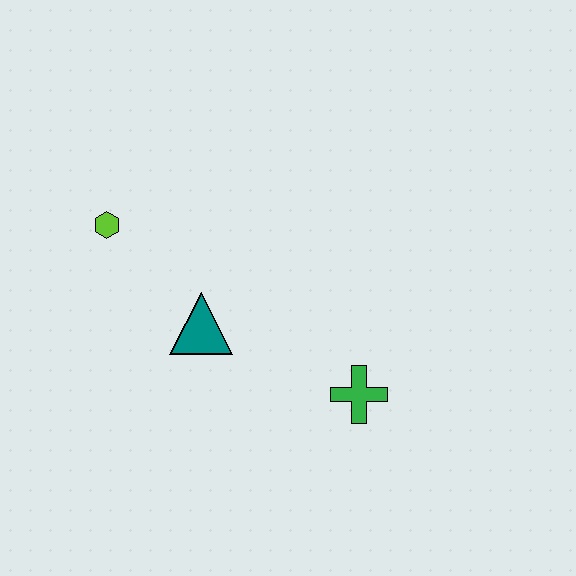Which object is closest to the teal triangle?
The lime hexagon is closest to the teal triangle.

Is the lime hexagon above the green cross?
Yes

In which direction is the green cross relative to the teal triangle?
The green cross is to the right of the teal triangle.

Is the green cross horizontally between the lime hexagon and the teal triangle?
No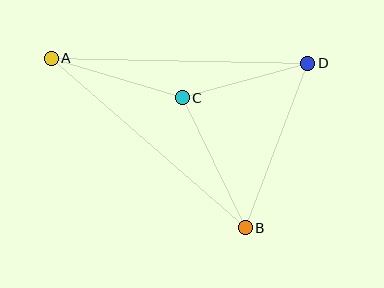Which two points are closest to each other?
Points C and D are closest to each other.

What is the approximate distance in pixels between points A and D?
The distance between A and D is approximately 257 pixels.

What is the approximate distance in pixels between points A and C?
The distance between A and C is approximately 137 pixels.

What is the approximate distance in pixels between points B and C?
The distance between B and C is approximately 144 pixels.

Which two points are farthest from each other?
Points A and B are farthest from each other.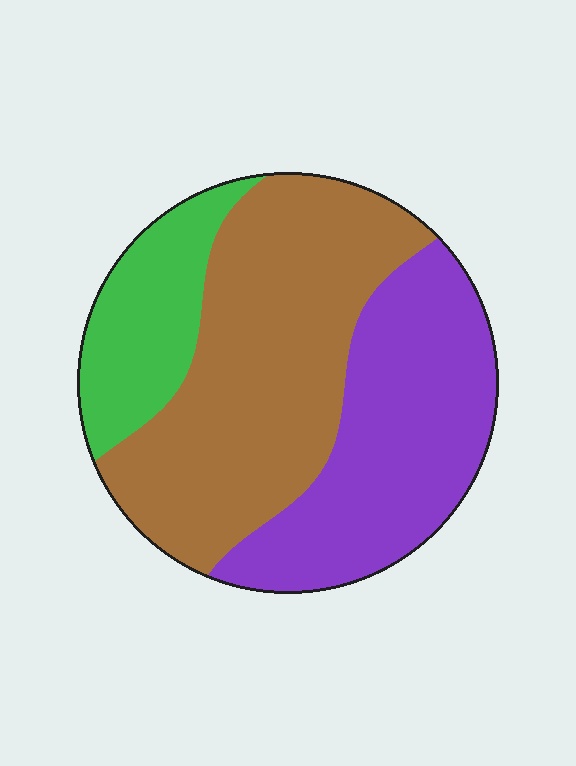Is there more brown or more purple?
Brown.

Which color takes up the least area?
Green, at roughly 15%.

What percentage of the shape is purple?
Purple covers roughly 35% of the shape.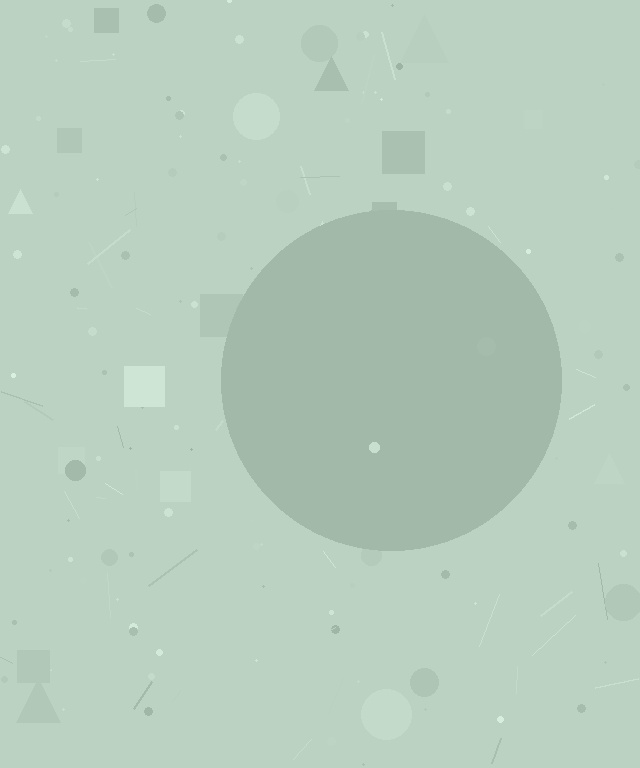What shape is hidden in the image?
A circle is hidden in the image.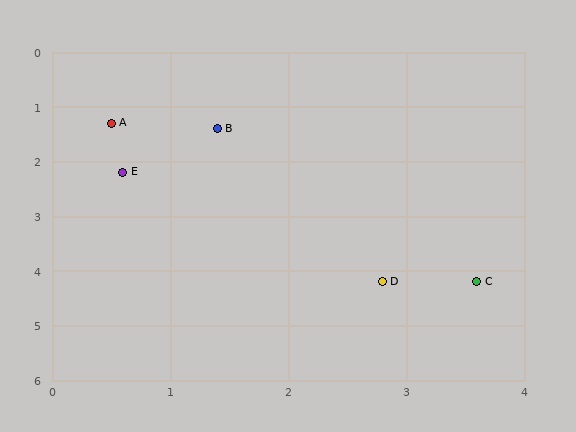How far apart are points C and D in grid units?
Points C and D are about 0.8 grid units apart.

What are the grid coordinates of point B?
Point B is at approximately (1.4, 1.4).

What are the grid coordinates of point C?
Point C is at approximately (3.6, 4.2).